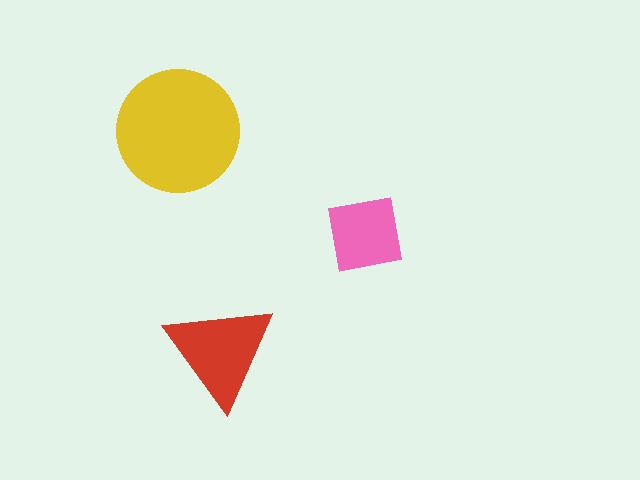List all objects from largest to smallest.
The yellow circle, the red triangle, the pink square.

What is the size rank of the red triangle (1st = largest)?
2nd.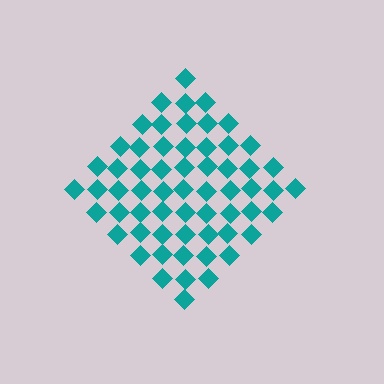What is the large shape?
The large shape is a diamond.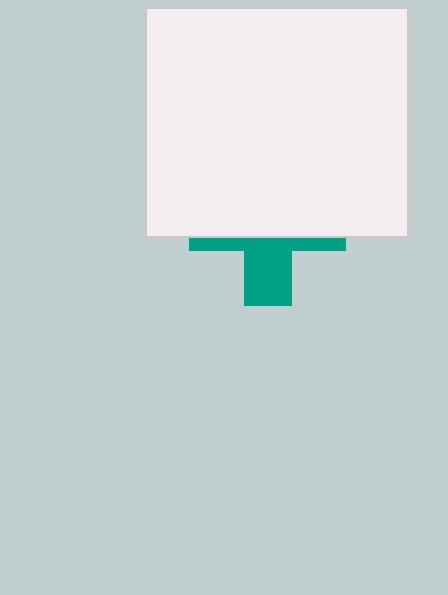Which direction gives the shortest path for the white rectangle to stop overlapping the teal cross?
Moving up gives the shortest separation.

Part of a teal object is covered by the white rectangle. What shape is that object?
It is a cross.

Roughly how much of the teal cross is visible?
A small part of it is visible (roughly 38%).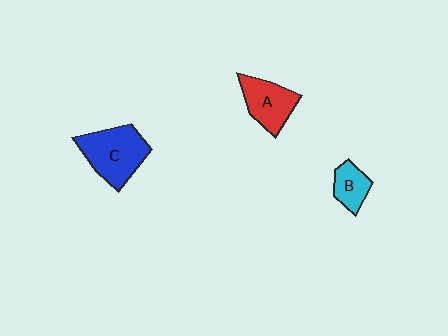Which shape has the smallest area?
Shape B (cyan).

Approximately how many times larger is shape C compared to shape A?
Approximately 1.3 times.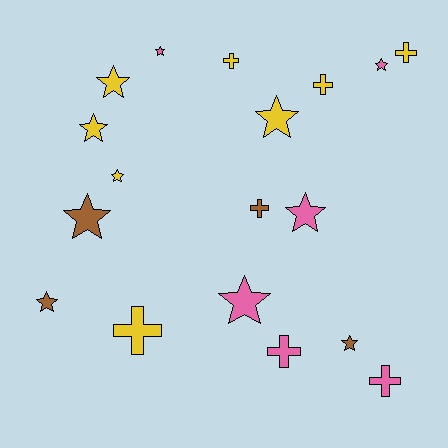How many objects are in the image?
There are 18 objects.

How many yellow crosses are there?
There are 4 yellow crosses.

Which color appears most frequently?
Yellow, with 8 objects.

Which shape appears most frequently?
Star, with 11 objects.